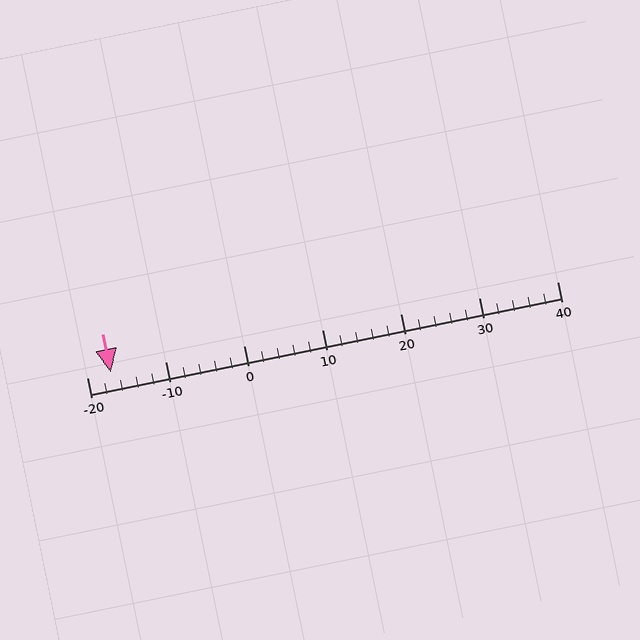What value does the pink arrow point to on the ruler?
The pink arrow points to approximately -17.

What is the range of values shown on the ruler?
The ruler shows values from -20 to 40.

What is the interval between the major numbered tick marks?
The major tick marks are spaced 10 units apart.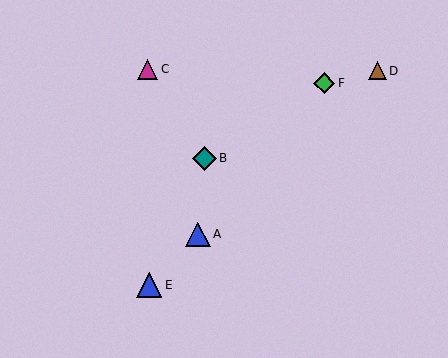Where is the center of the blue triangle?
The center of the blue triangle is at (149, 285).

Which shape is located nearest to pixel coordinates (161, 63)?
The magenta triangle (labeled C) at (148, 69) is nearest to that location.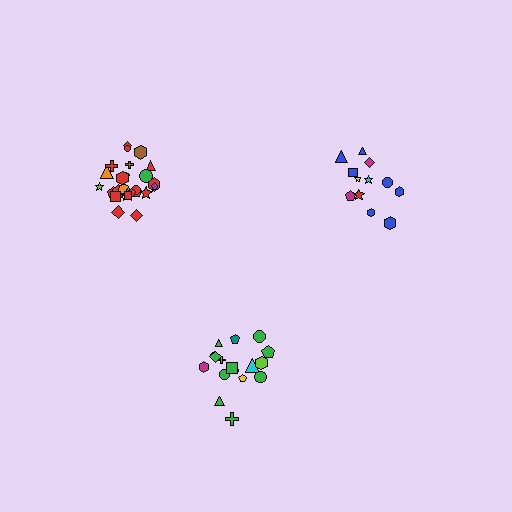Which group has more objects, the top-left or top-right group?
The top-left group.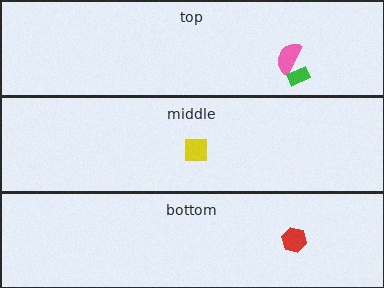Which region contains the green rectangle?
The top region.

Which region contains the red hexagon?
The bottom region.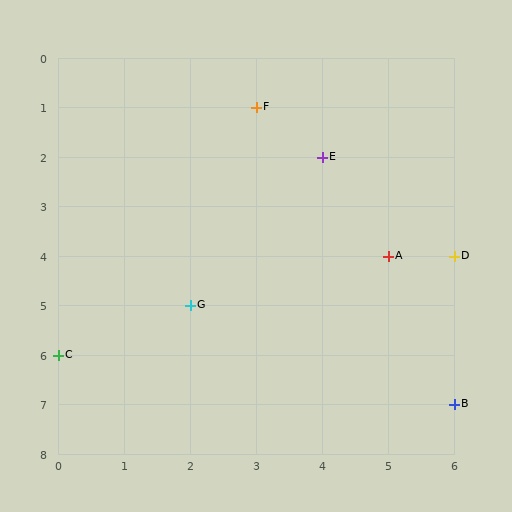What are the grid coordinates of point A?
Point A is at grid coordinates (5, 4).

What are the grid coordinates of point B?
Point B is at grid coordinates (6, 7).